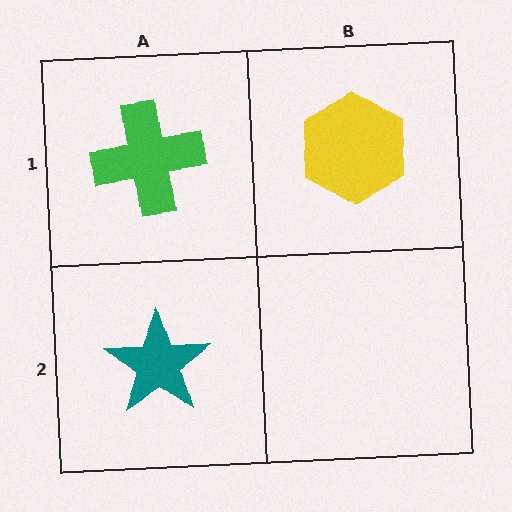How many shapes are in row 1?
2 shapes.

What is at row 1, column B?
A yellow hexagon.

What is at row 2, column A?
A teal star.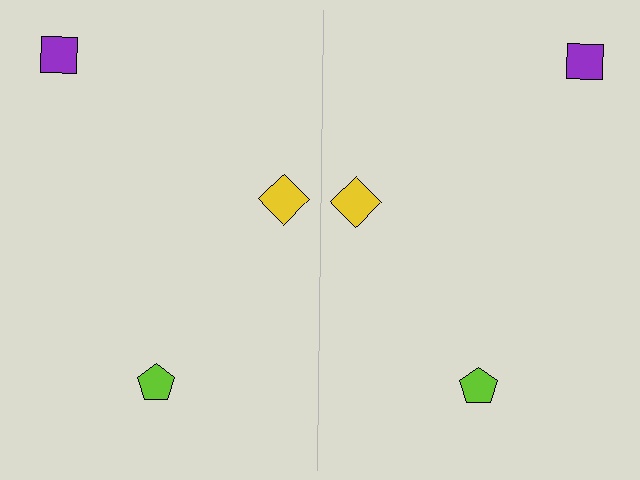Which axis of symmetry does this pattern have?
The pattern has a vertical axis of symmetry running through the center of the image.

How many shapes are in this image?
There are 6 shapes in this image.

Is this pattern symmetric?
Yes, this pattern has bilateral (reflection) symmetry.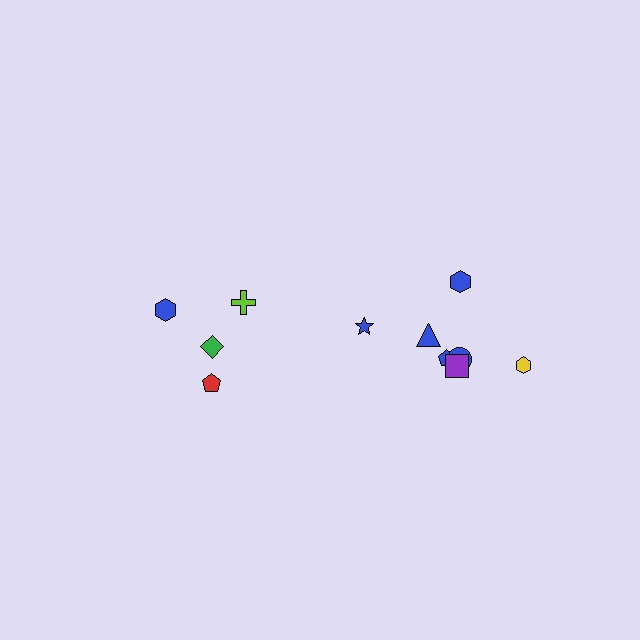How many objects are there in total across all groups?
There are 11 objects.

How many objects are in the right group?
There are 7 objects.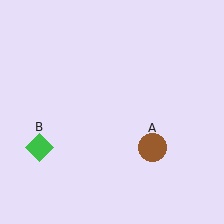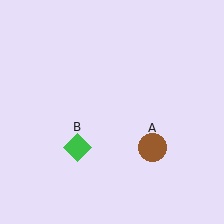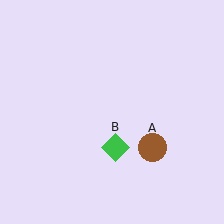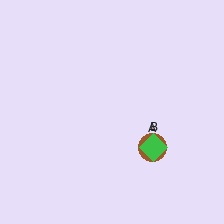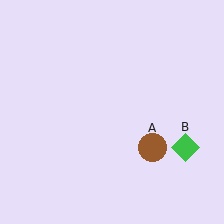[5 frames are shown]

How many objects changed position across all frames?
1 object changed position: green diamond (object B).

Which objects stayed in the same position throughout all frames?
Brown circle (object A) remained stationary.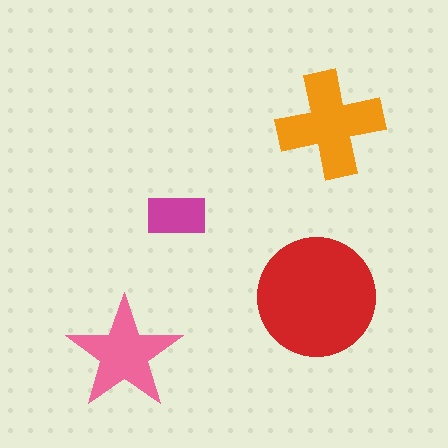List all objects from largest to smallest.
The red circle, the orange cross, the pink star, the magenta rectangle.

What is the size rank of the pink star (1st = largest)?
3rd.